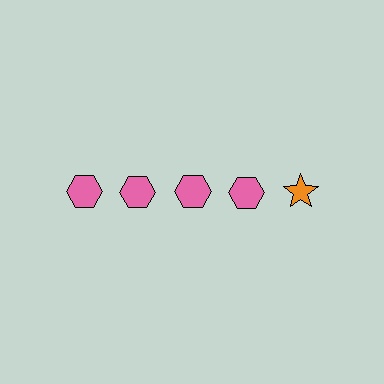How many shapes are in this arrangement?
There are 5 shapes arranged in a grid pattern.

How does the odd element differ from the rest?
It differs in both color (orange instead of pink) and shape (star instead of hexagon).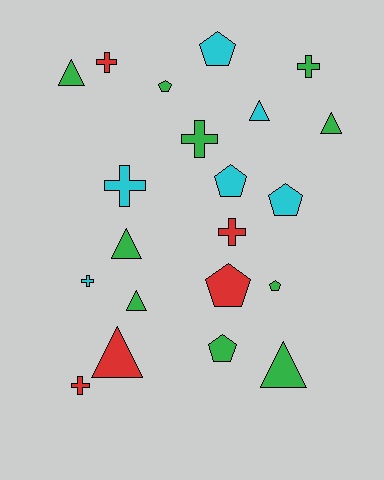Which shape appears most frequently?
Triangle, with 7 objects.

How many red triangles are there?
There is 1 red triangle.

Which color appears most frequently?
Green, with 10 objects.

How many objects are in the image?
There are 21 objects.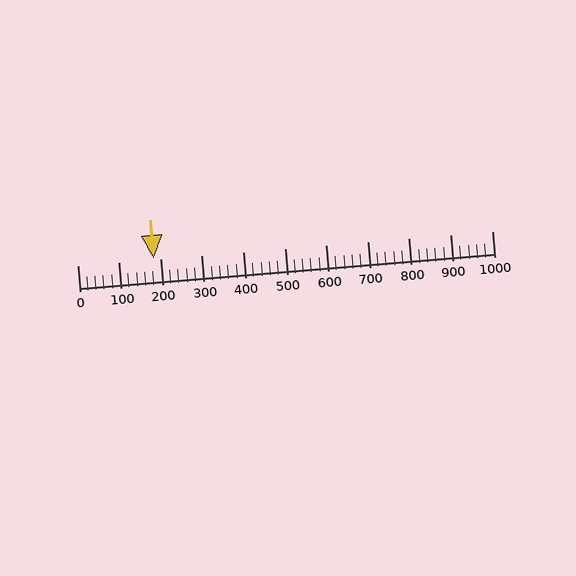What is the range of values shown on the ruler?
The ruler shows values from 0 to 1000.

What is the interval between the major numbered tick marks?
The major tick marks are spaced 100 units apart.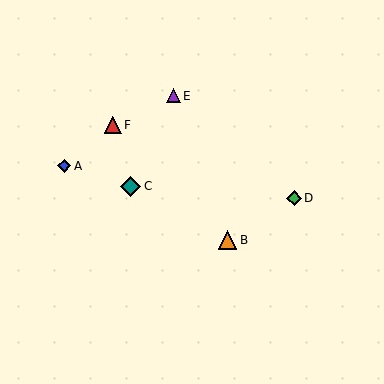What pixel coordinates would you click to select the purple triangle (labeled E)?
Click at (173, 96) to select the purple triangle E.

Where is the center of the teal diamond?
The center of the teal diamond is at (131, 186).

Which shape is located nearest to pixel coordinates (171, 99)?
The purple triangle (labeled E) at (173, 96) is nearest to that location.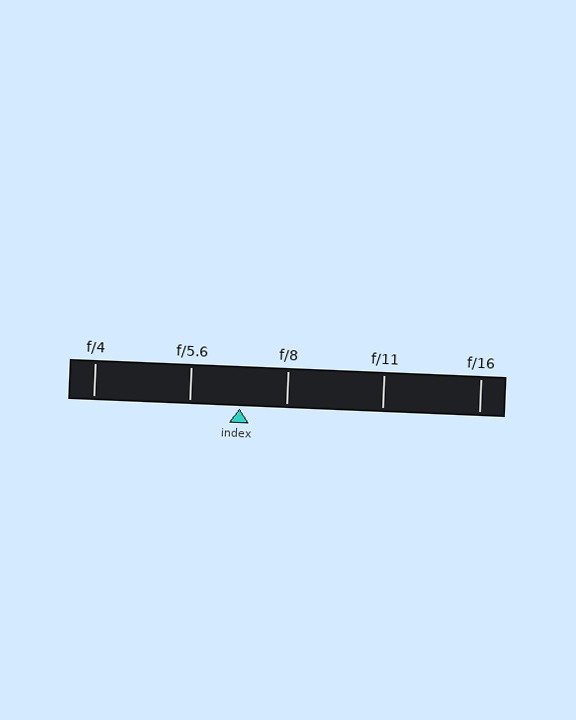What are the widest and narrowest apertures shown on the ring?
The widest aperture shown is f/4 and the narrowest is f/16.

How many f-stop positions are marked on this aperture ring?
There are 5 f-stop positions marked.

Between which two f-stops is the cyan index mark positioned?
The index mark is between f/5.6 and f/8.